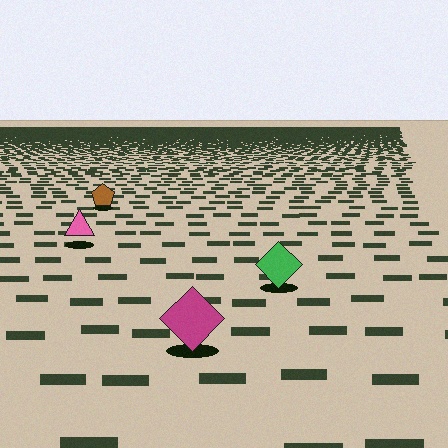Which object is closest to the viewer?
The magenta diamond is closest. The texture marks near it are larger and more spread out.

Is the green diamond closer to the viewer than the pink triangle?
Yes. The green diamond is closer — you can tell from the texture gradient: the ground texture is coarser near it.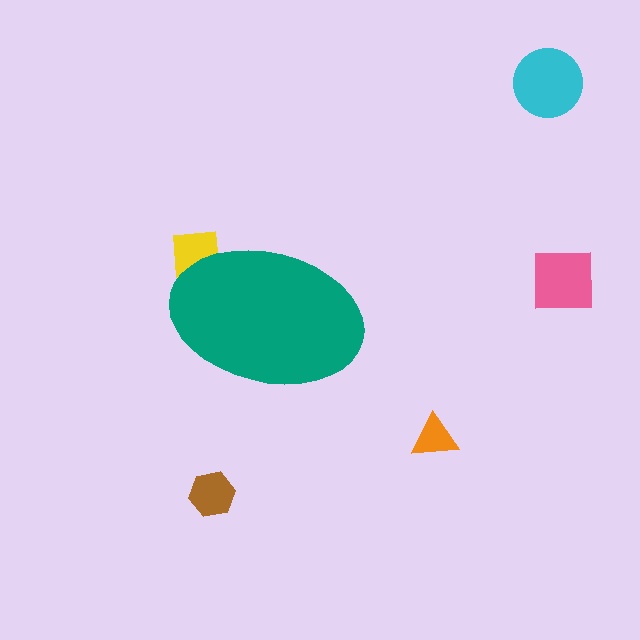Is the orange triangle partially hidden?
No, the orange triangle is fully visible.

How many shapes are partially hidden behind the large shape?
1 shape is partially hidden.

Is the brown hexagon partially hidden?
No, the brown hexagon is fully visible.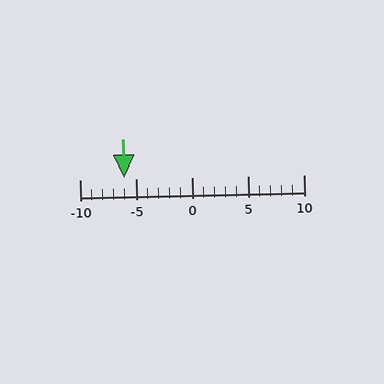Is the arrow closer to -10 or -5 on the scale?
The arrow is closer to -5.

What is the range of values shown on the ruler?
The ruler shows values from -10 to 10.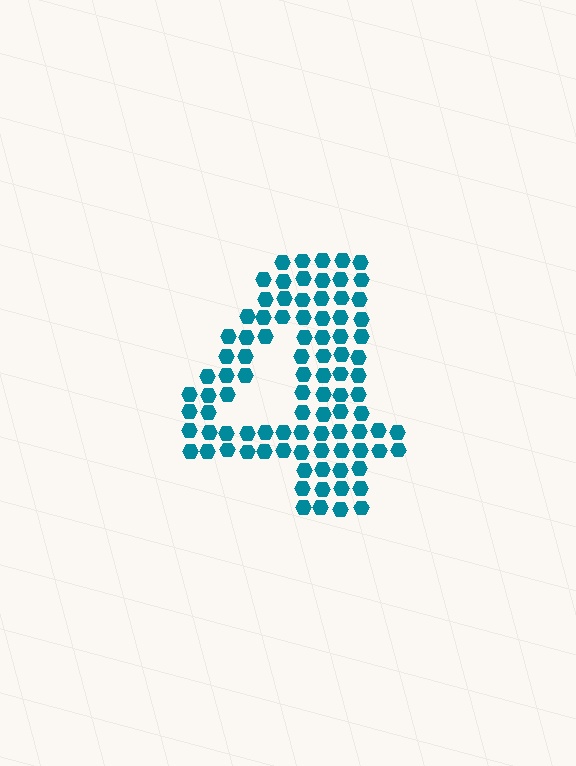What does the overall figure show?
The overall figure shows the digit 4.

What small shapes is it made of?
It is made of small hexagons.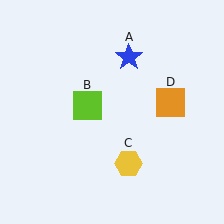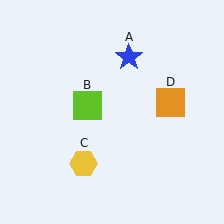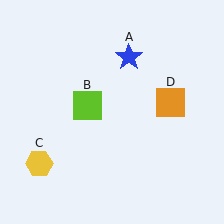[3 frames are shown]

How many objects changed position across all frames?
1 object changed position: yellow hexagon (object C).